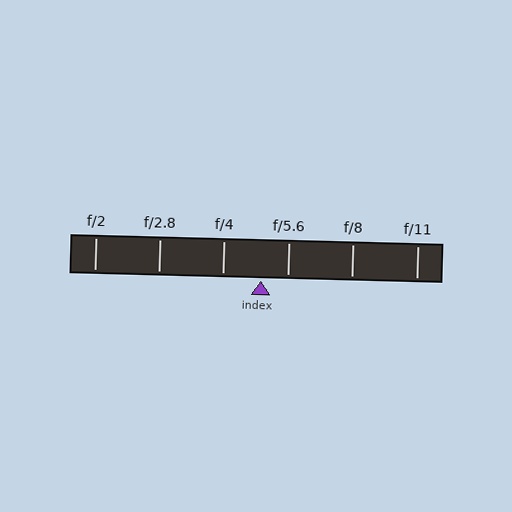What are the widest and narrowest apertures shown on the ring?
The widest aperture shown is f/2 and the narrowest is f/11.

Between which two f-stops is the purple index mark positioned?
The index mark is between f/4 and f/5.6.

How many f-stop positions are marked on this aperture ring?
There are 6 f-stop positions marked.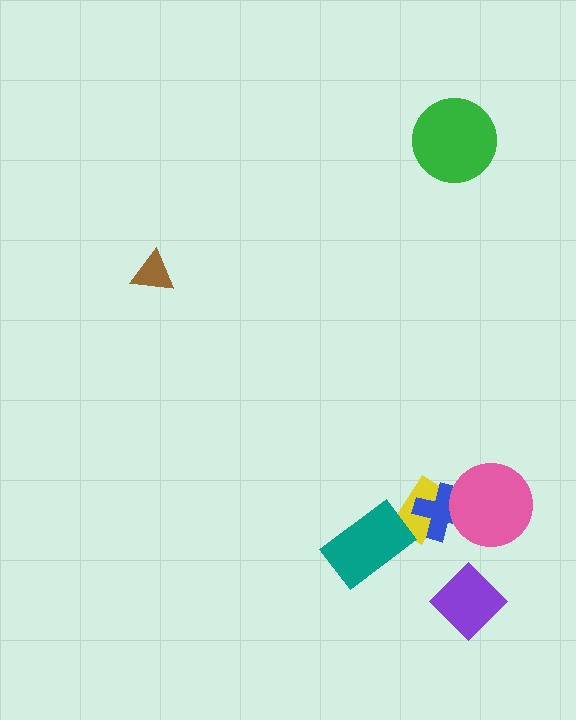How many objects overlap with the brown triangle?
0 objects overlap with the brown triangle.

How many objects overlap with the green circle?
0 objects overlap with the green circle.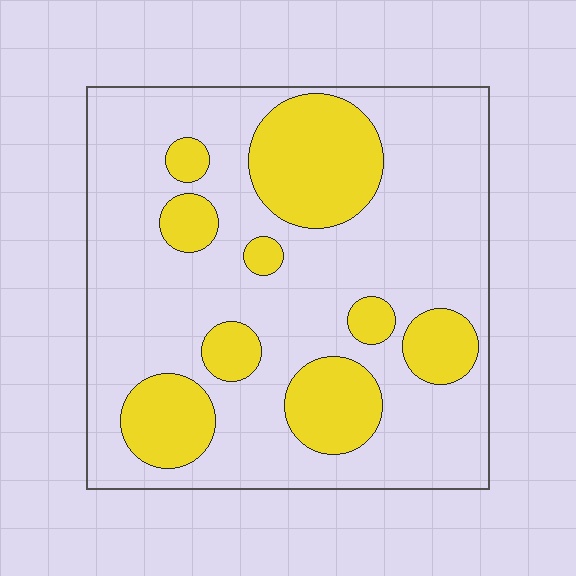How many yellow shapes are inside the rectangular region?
9.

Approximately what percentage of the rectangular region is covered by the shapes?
Approximately 25%.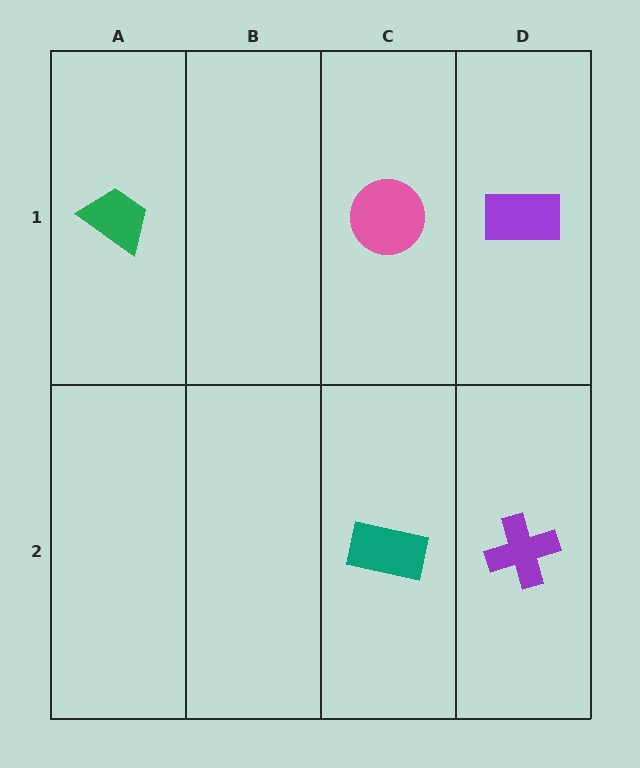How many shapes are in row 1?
3 shapes.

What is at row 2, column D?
A purple cross.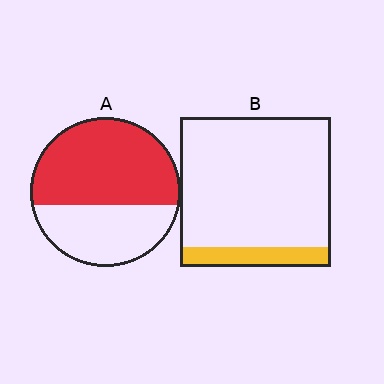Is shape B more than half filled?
No.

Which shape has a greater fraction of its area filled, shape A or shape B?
Shape A.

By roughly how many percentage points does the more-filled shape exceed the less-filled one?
By roughly 50 percentage points (A over B).